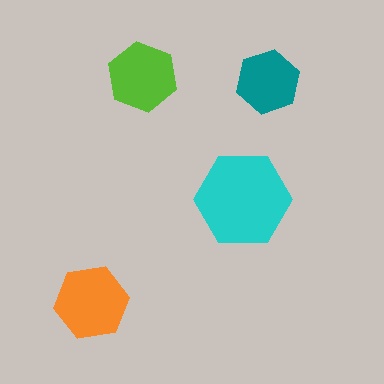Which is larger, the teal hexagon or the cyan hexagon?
The cyan one.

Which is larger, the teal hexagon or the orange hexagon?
The orange one.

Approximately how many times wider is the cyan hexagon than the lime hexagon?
About 1.5 times wider.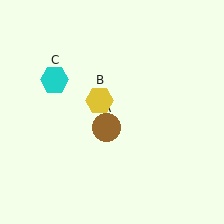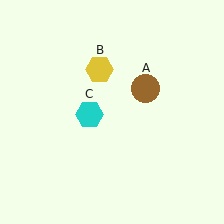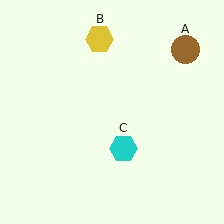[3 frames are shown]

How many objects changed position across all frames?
3 objects changed position: brown circle (object A), yellow hexagon (object B), cyan hexagon (object C).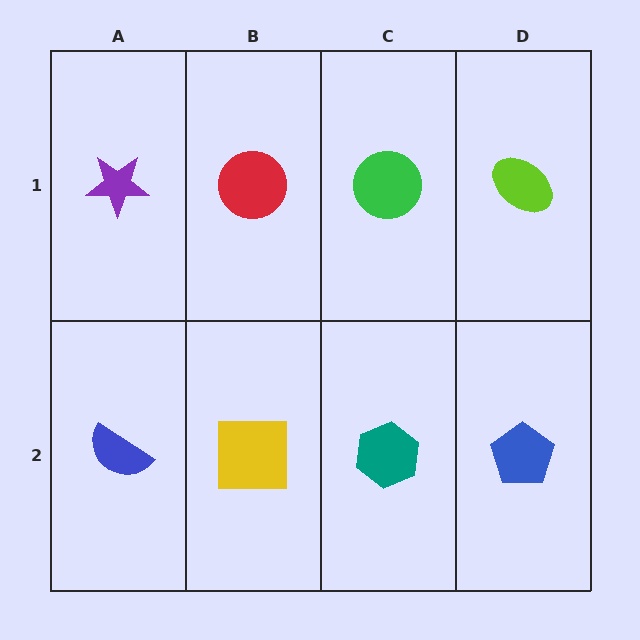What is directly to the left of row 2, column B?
A blue semicircle.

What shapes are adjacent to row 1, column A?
A blue semicircle (row 2, column A), a red circle (row 1, column B).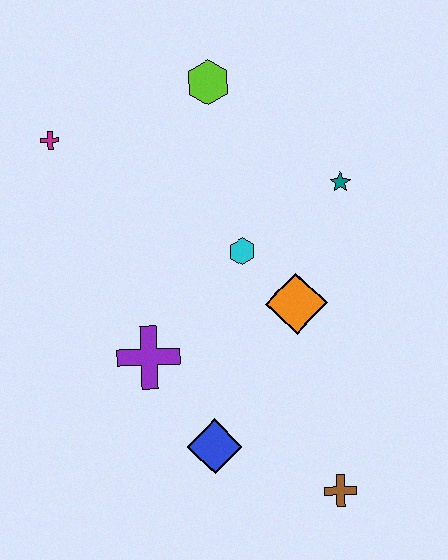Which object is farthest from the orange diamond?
The magenta cross is farthest from the orange diamond.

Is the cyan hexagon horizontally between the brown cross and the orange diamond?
No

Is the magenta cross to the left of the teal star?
Yes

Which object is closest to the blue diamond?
The purple cross is closest to the blue diamond.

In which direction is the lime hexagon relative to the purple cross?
The lime hexagon is above the purple cross.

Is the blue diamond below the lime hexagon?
Yes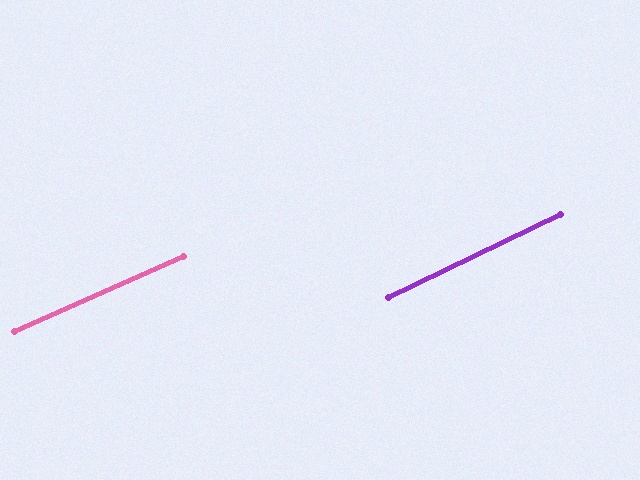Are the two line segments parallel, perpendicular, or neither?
Parallel — their directions differ by only 2.0°.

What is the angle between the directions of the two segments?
Approximately 2 degrees.